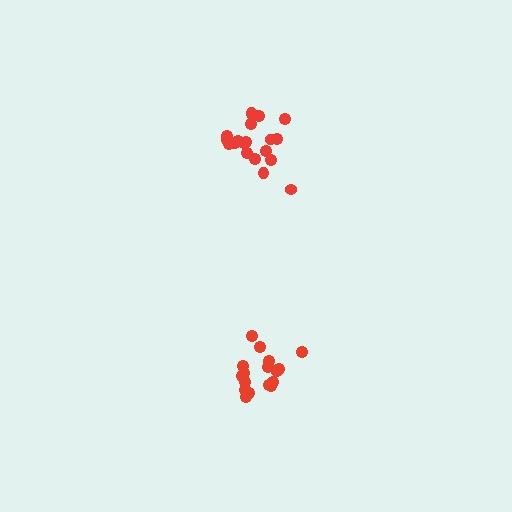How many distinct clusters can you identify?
There are 2 distinct clusters.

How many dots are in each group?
Group 1: 18 dots, Group 2: 20 dots (38 total).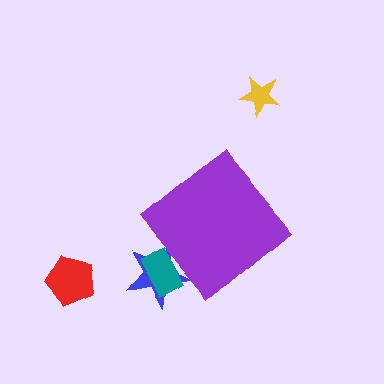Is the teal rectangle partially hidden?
Yes, the teal rectangle is partially hidden behind the purple diamond.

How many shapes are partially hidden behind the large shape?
2 shapes are partially hidden.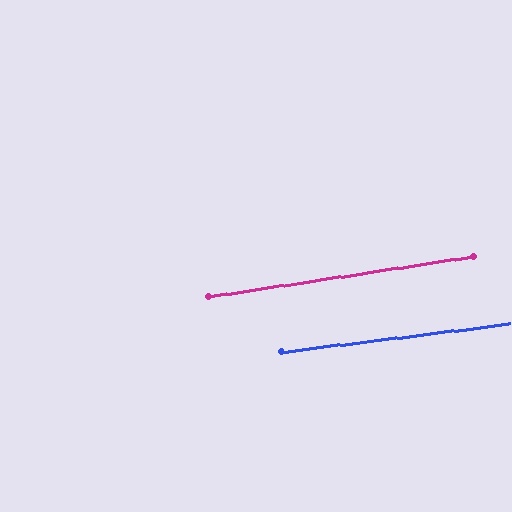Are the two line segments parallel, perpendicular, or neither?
Parallel — their directions differ by only 1.4°.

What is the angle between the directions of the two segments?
Approximately 1 degree.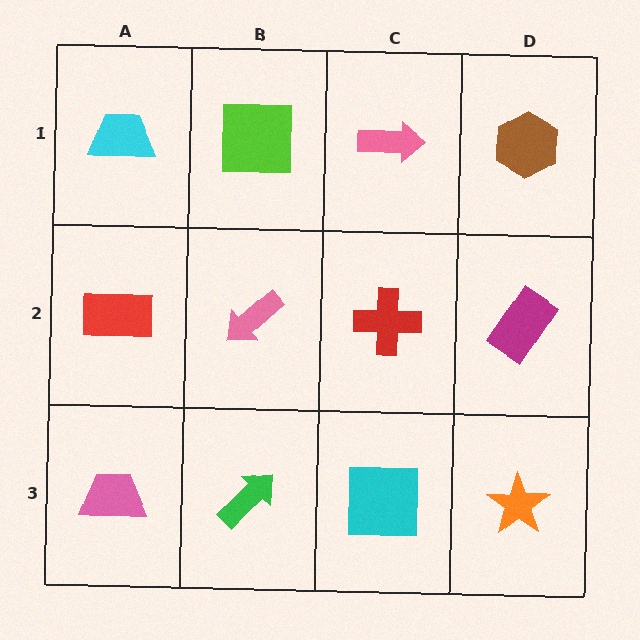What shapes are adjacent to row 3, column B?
A pink arrow (row 2, column B), a pink trapezoid (row 3, column A), a cyan square (row 3, column C).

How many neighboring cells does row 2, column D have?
3.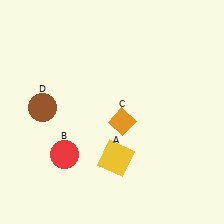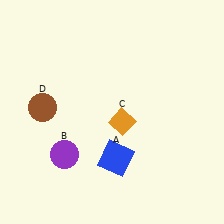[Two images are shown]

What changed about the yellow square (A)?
In Image 1, A is yellow. In Image 2, it changed to blue.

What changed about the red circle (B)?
In Image 1, B is red. In Image 2, it changed to purple.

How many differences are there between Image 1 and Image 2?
There are 2 differences between the two images.